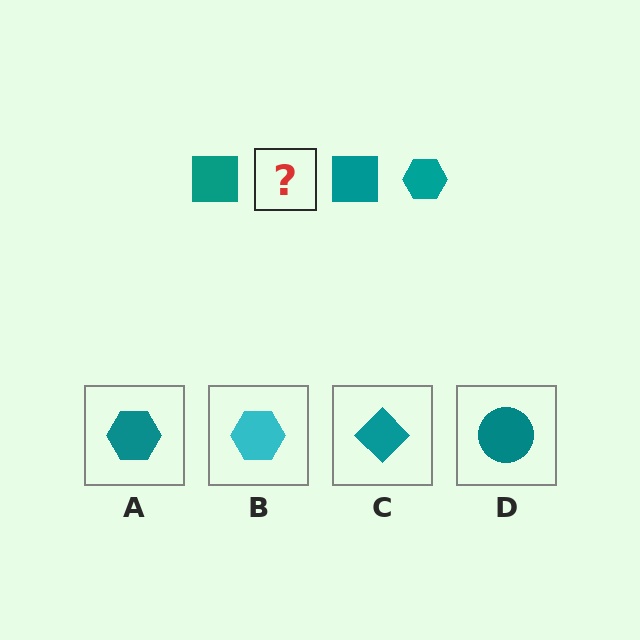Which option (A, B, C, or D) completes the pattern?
A.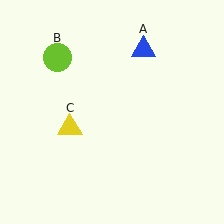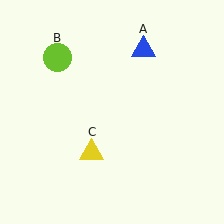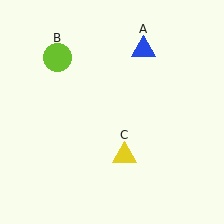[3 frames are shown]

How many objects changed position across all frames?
1 object changed position: yellow triangle (object C).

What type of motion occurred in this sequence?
The yellow triangle (object C) rotated counterclockwise around the center of the scene.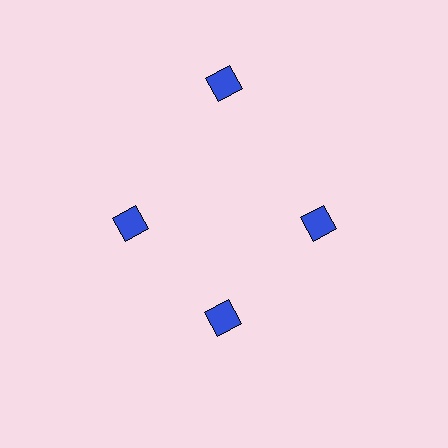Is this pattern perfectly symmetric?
No. The 4 blue diamonds are arranged in a ring, but one element near the 12 o'clock position is pushed outward from the center, breaking the 4-fold rotational symmetry.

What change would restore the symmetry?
The symmetry would be restored by moving it inward, back onto the ring so that all 4 diamonds sit at equal angles and equal distance from the center.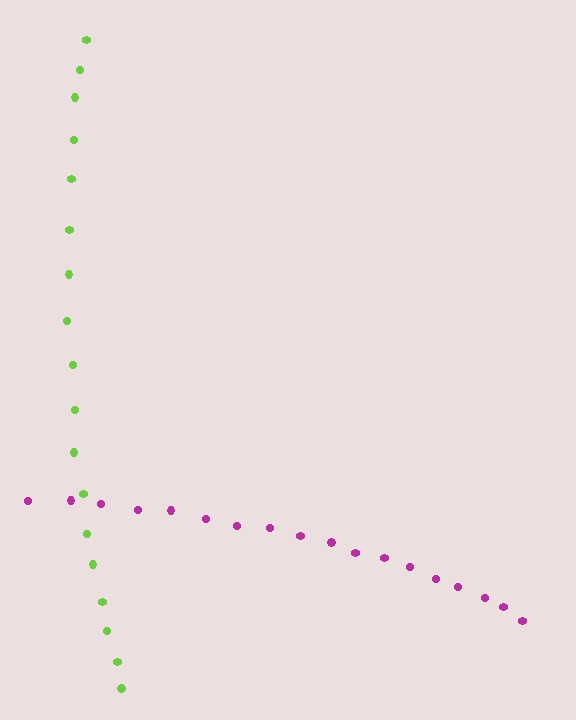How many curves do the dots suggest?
There are 2 distinct paths.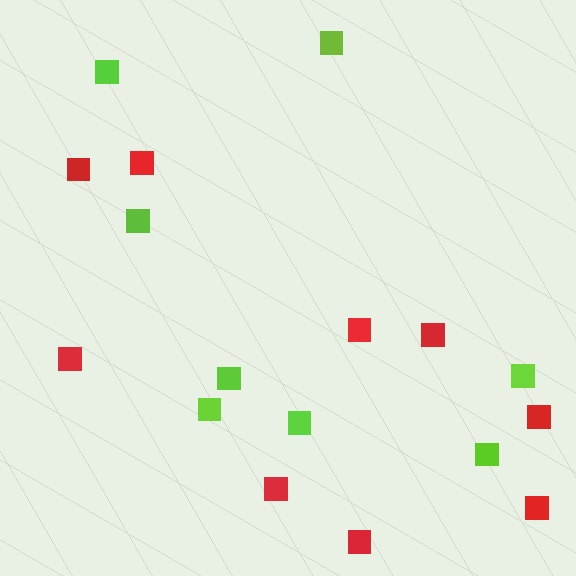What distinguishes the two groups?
There are 2 groups: one group of red squares (9) and one group of lime squares (8).